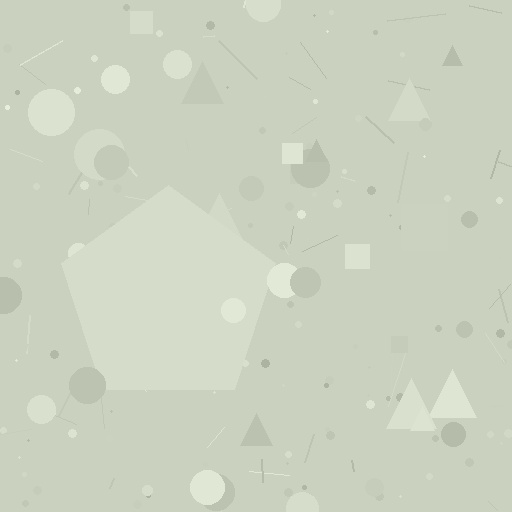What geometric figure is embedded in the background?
A pentagon is embedded in the background.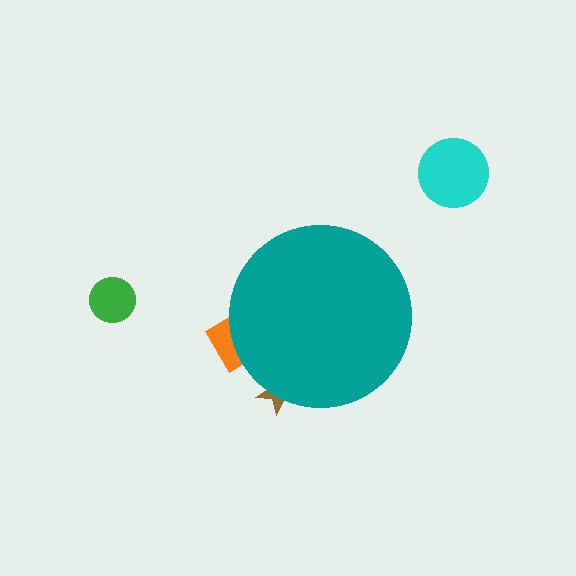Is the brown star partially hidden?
Yes, the brown star is partially hidden behind the teal circle.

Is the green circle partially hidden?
No, the green circle is fully visible.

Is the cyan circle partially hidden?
No, the cyan circle is fully visible.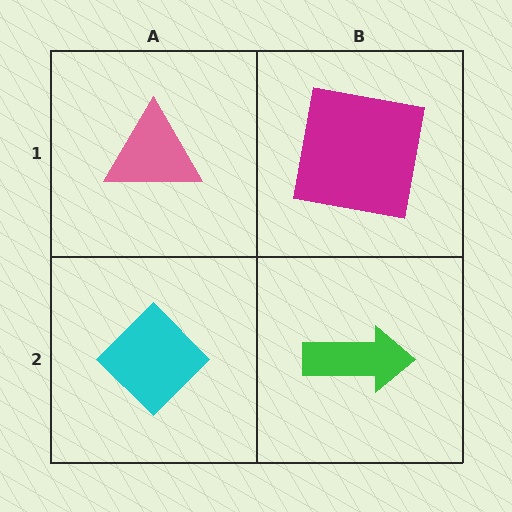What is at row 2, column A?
A cyan diamond.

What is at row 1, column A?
A pink triangle.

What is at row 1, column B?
A magenta square.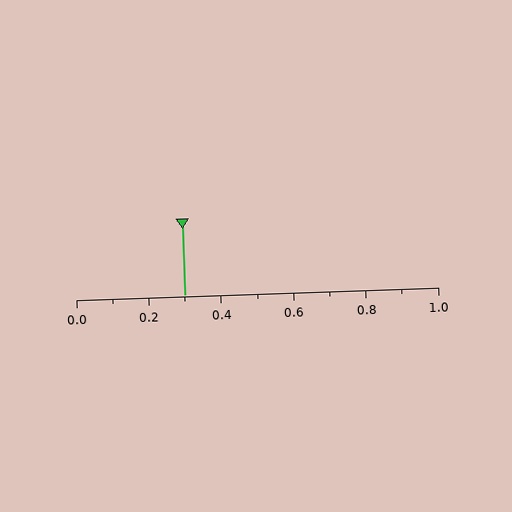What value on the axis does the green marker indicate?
The marker indicates approximately 0.3.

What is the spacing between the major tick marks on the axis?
The major ticks are spaced 0.2 apart.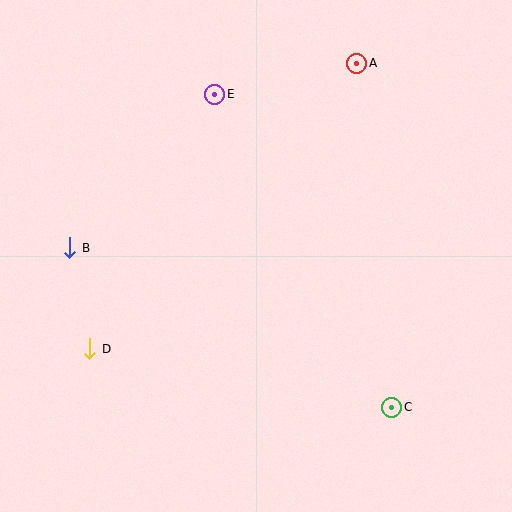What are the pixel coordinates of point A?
Point A is at (357, 63).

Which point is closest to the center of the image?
Point E at (215, 94) is closest to the center.